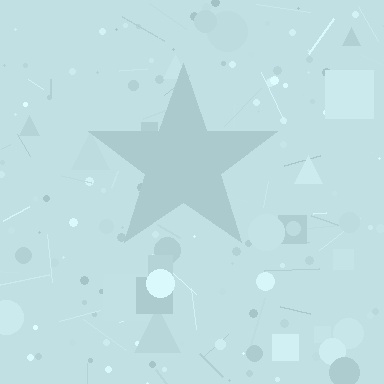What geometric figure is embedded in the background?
A star is embedded in the background.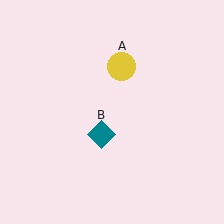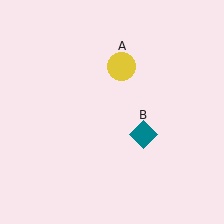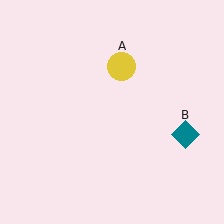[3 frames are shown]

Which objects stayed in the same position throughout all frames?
Yellow circle (object A) remained stationary.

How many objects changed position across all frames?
1 object changed position: teal diamond (object B).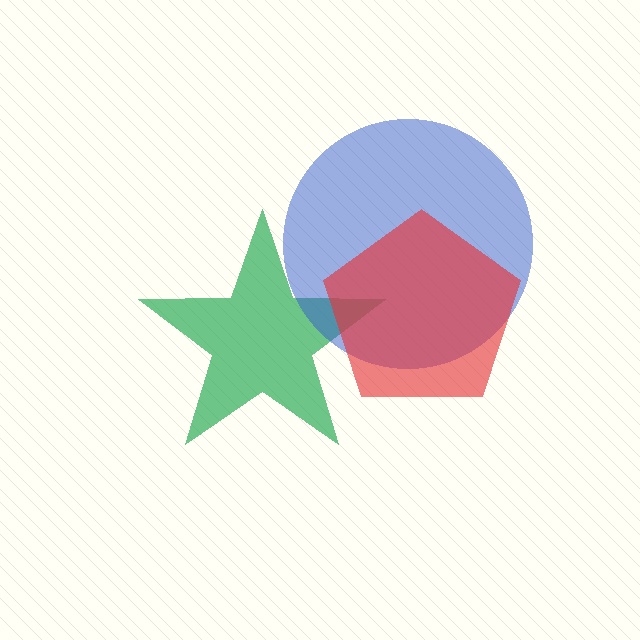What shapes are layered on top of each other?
The layered shapes are: a green star, a blue circle, a red pentagon.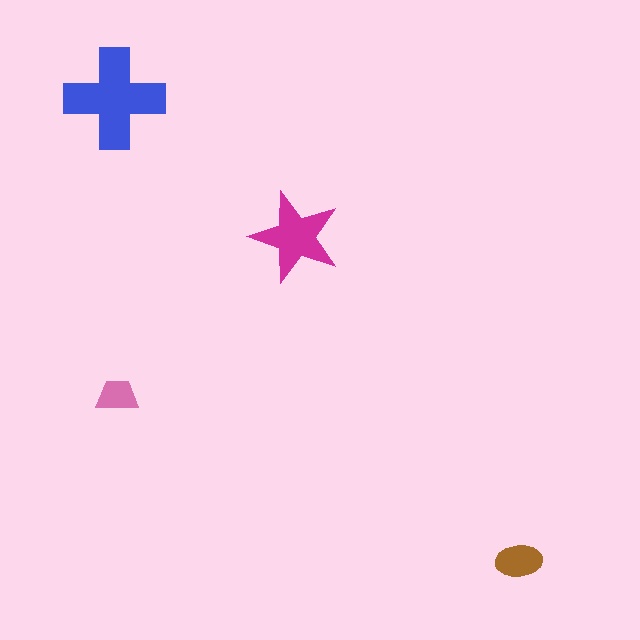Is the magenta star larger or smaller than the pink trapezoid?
Larger.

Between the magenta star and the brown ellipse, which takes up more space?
The magenta star.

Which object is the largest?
The blue cross.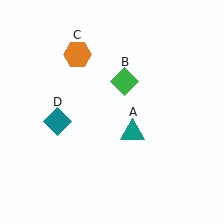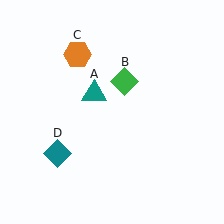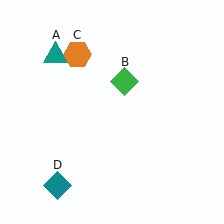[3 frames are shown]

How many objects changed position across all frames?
2 objects changed position: teal triangle (object A), teal diamond (object D).